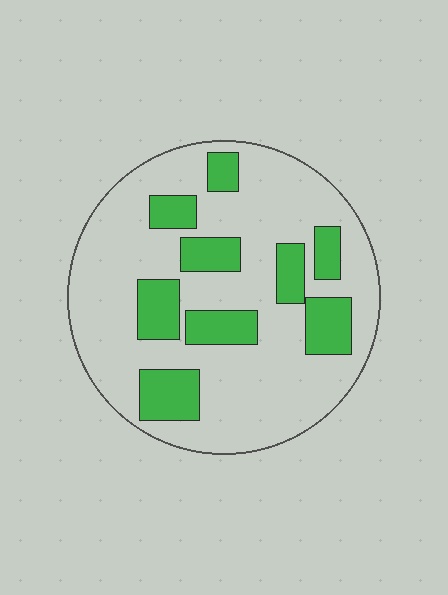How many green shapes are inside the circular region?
9.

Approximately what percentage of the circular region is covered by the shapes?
Approximately 25%.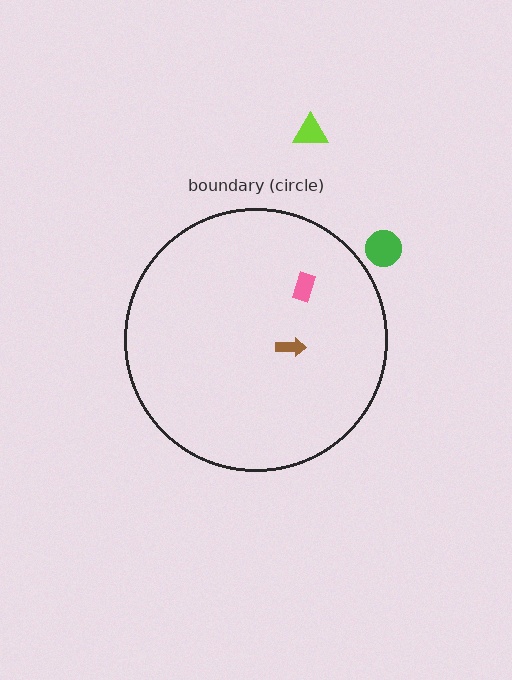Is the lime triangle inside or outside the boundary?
Outside.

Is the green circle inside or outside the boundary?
Outside.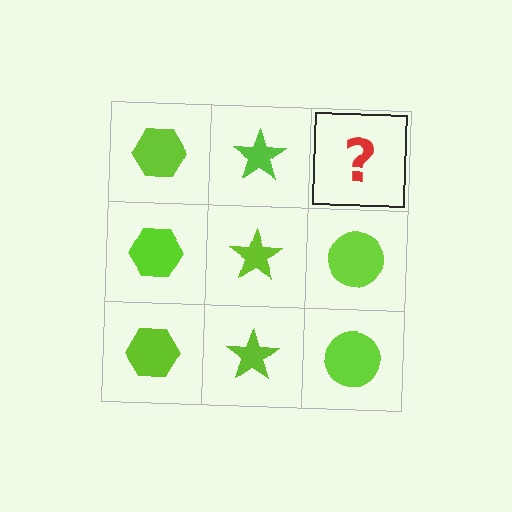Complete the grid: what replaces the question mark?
The question mark should be replaced with a lime circle.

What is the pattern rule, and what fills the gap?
The rule is that each column has a consistent shape. The gap should be filled with a lime circle.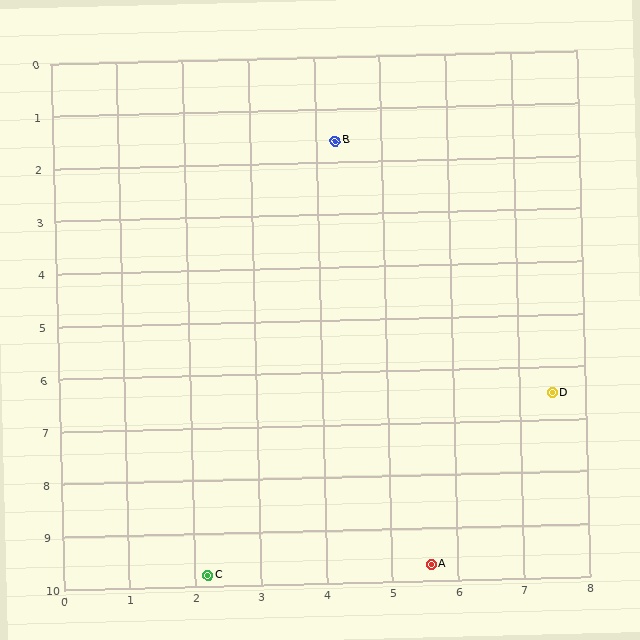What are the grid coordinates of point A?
Point A is at approximately (5.6, 9.7).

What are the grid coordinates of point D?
Point D is at approximately (7.5, 6.5).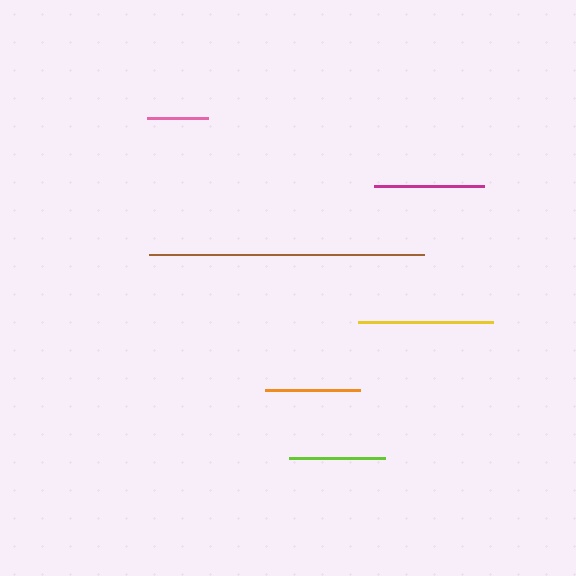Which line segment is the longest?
The brown line is the longest at approximately 275 pixels.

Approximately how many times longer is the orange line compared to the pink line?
The orange line is approximately 1.6 times the length of the pink line.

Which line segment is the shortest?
The pink line is the shortest at approximately 61 pixels.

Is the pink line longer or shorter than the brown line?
The brown line is longer than the pink line.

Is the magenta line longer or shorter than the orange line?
The magenta line is longer than the orange line.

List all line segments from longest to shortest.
From longest to shortest: brown, yellow, magenta, lime, orange, pink.